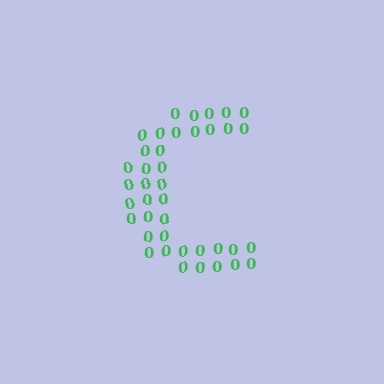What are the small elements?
The small elements are digit 0's.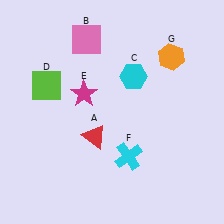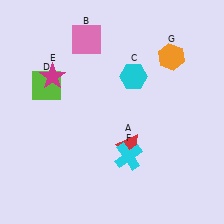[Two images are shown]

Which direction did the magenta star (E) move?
The magenta star (E) moved left.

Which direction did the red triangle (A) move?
The red triangle (A) moved right.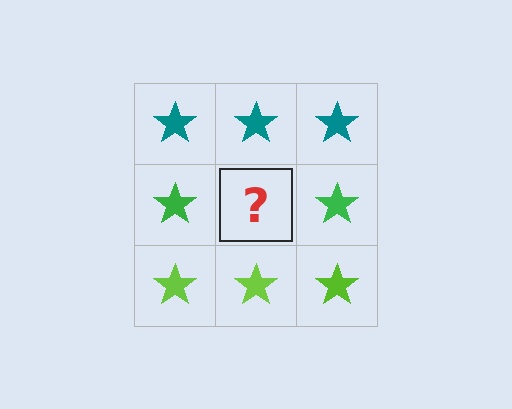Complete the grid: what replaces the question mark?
The question mark should be replaced with a green star.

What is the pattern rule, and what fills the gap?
The rule is that each row has a consistent color. The gap should be filled with a green star.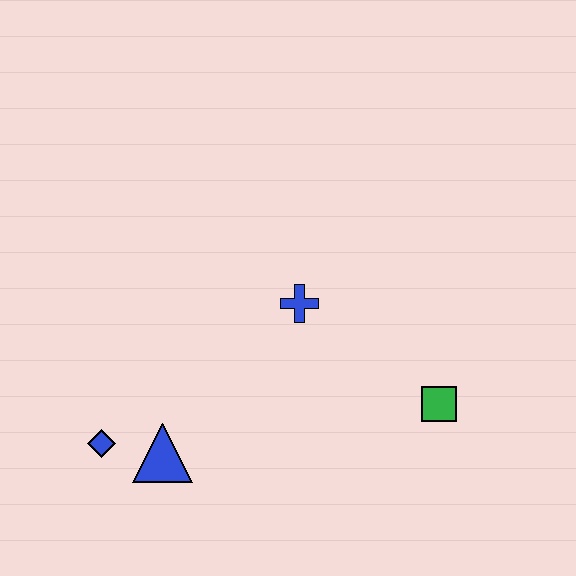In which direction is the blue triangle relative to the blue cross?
The blue triangle is below the blue cross.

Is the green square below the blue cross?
Yes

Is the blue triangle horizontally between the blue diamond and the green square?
Yes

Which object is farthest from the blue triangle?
The green square is farthest from the blue triangle.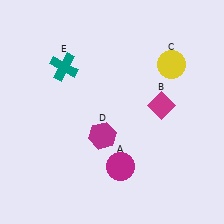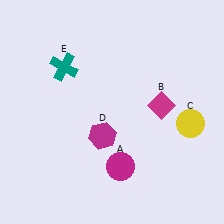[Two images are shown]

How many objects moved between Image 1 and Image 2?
1 object moved between the two images.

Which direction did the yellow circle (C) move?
The yellow circle (C) moved down.